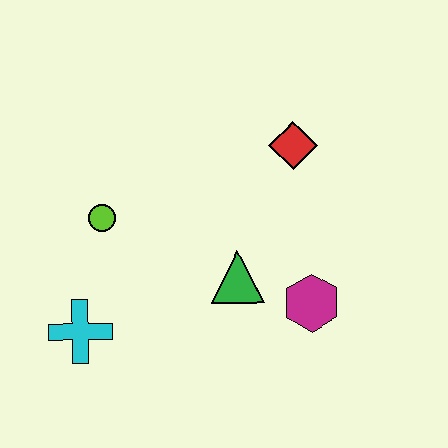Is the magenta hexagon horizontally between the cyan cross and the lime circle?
No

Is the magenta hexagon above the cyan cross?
Yes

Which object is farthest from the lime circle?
The magenta hexagon is farthest from the lime circle.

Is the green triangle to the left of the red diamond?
Yes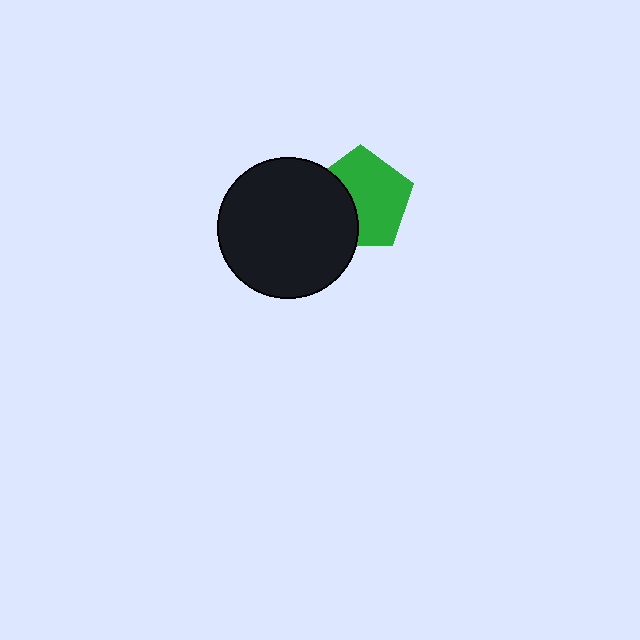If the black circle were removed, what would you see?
You would see the complete green pentagon.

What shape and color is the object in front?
The object in front is a black circle.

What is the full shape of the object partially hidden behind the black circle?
The partially hidden object is a green pentagon.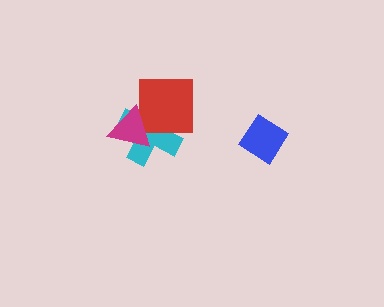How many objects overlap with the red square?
2 objects overlap with the red square.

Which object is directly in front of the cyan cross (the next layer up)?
The red square is directly in front of the cyan cross.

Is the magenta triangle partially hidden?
No, no other shape covers it.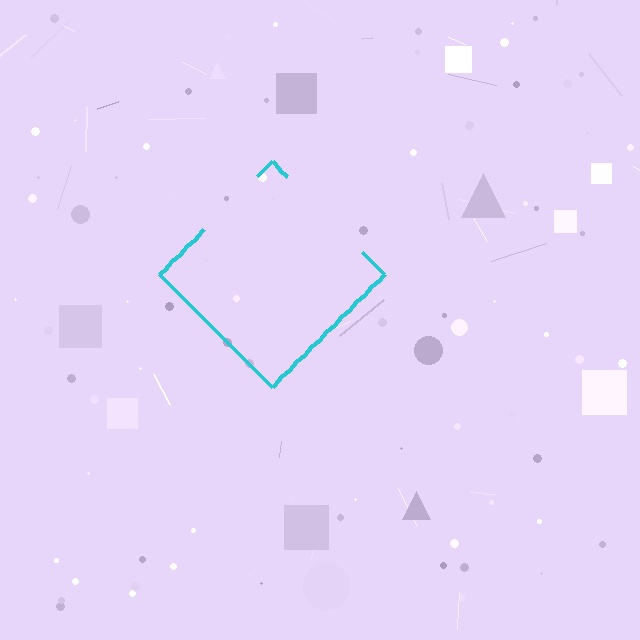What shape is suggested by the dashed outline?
The dashed outline suggests a diamond.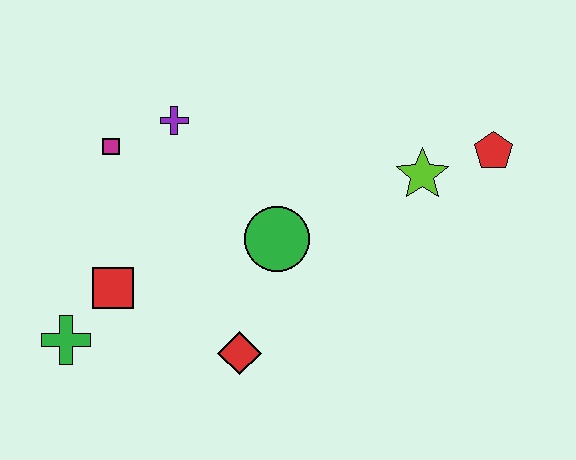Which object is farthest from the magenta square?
The red pentagon is farthest from the magenta square.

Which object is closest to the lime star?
The red pentagon is closest to the lime star.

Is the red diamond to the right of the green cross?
Yes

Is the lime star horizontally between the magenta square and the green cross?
No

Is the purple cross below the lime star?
No